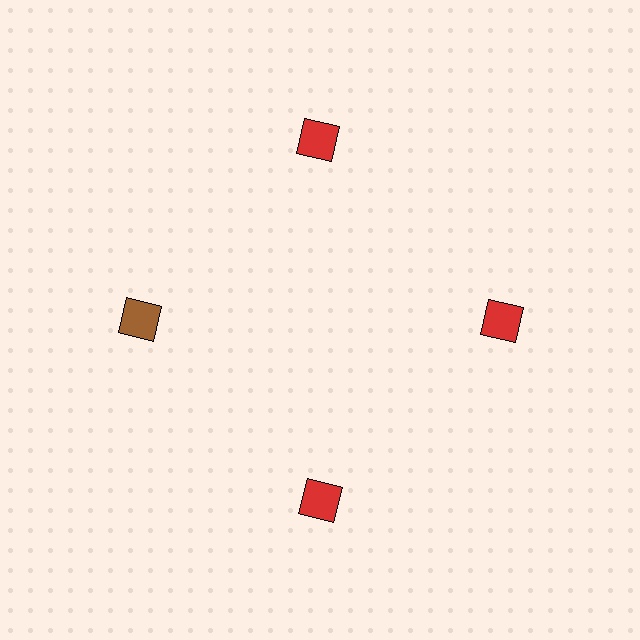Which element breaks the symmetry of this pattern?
The brown square at roughly the 9 o'clock position breaks the symmetry. All other shapes are red squares.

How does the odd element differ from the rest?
It has a different color: brown instead of red.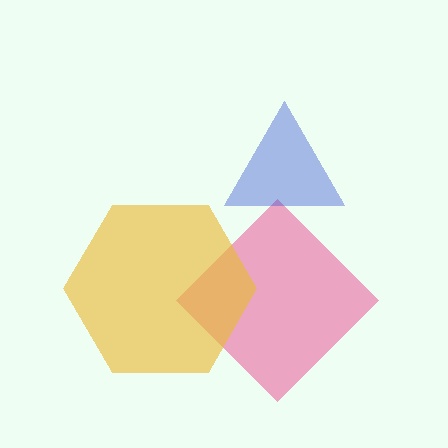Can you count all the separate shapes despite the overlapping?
Yes, there are 3 separate shapes.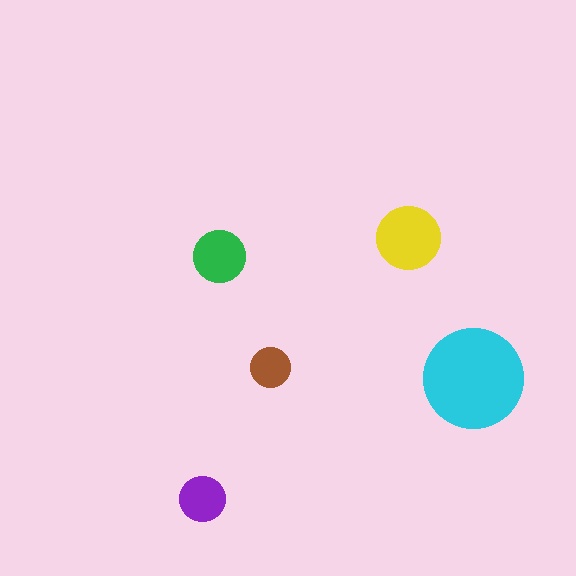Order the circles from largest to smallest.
the cyan one, the yellow one, the green one, the purple one, the brown one.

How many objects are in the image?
There are 5 objects in the image.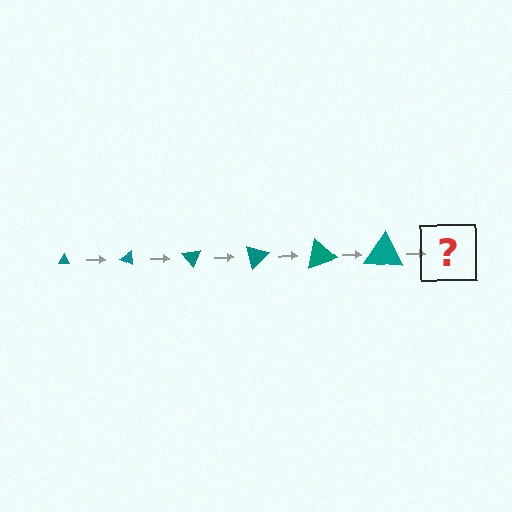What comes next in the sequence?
The next element should be a triangle, larger than the previous one and rotated 150 degrees from the start.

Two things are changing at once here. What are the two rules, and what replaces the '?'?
The two rules are that the triangle grows larger each step and it rotates 25 degrees each step. The '?' should be a triangle, larger than the previous one and rotated 150 degrees from the start.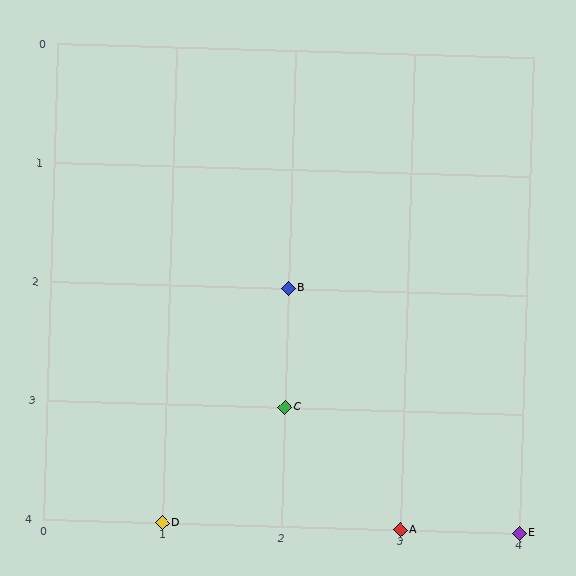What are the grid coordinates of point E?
Point E is at grid coordinates (4, 4).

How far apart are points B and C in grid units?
Points B and C are 1 row apart.